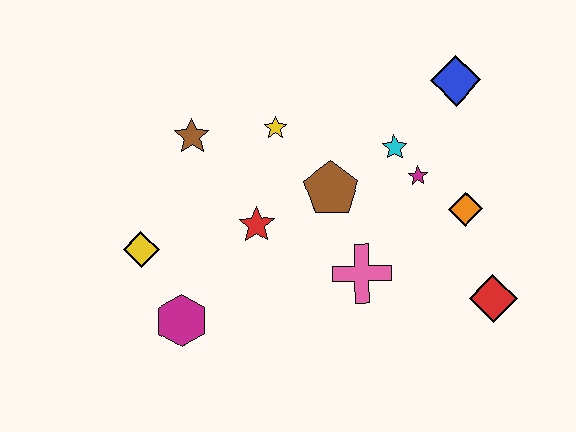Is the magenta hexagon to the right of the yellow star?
No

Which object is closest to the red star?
The brown pentagon is closest to the red star.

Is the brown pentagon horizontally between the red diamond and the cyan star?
No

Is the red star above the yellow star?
No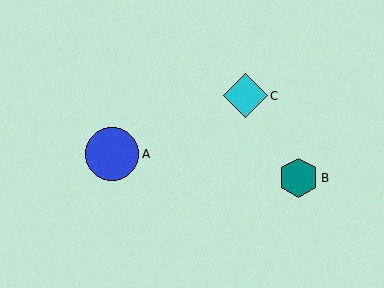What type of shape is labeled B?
Shape B is a teal hexagon.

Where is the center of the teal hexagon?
The center of the teal hexagon is at (299, 178).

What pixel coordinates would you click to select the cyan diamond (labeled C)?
Click at (245, 96) to select the cyan diamond C.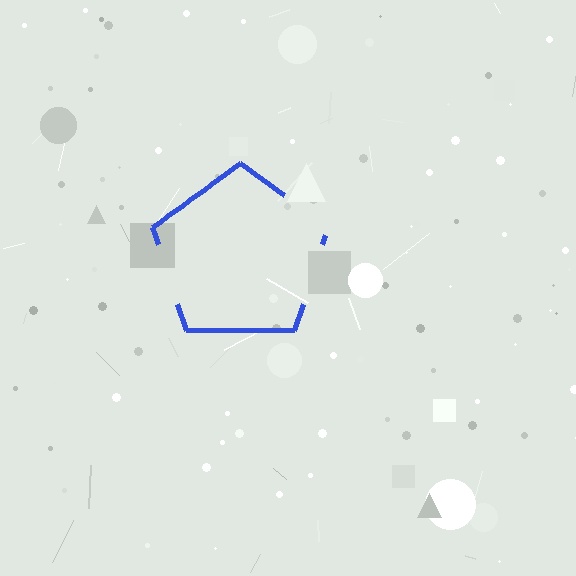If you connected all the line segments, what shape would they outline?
They would outline a pentagon.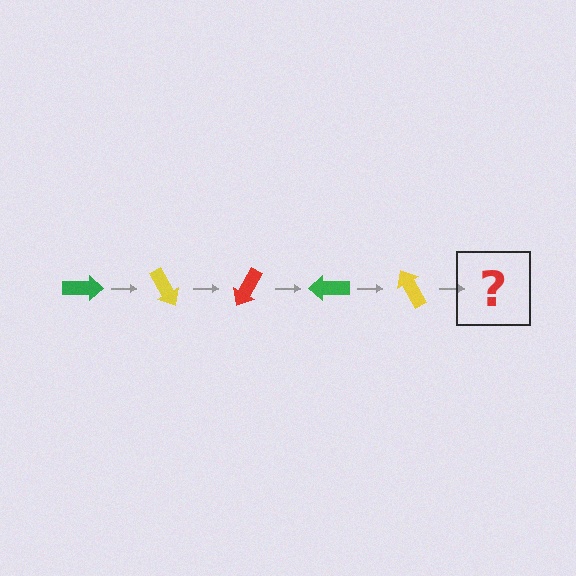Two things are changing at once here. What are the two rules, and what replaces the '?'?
The two rules are that it rotates 60 degrees each step and the color cycles through green, yellow, and red. The '?' should be a red arrow, rotated 300 degrees from the start.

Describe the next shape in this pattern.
It should be a red arrow, rotated 300 degrees from the start.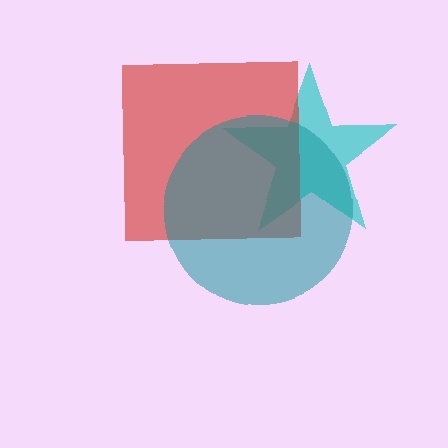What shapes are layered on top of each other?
The layered shapes are: a cyan star, a red square, a teal circle.